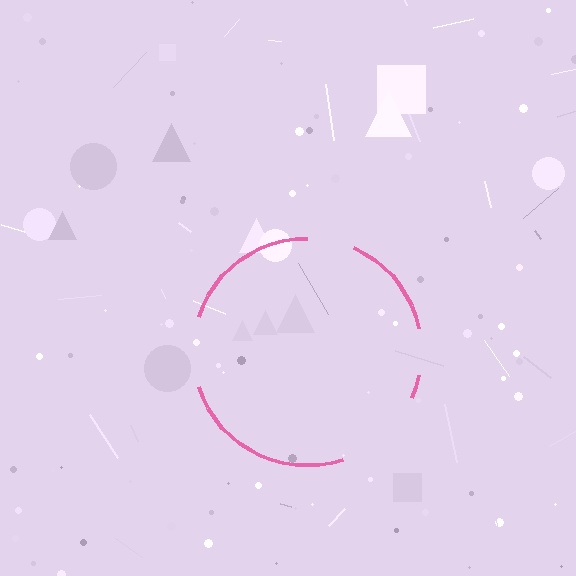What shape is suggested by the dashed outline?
The dashed outline suggests a circle.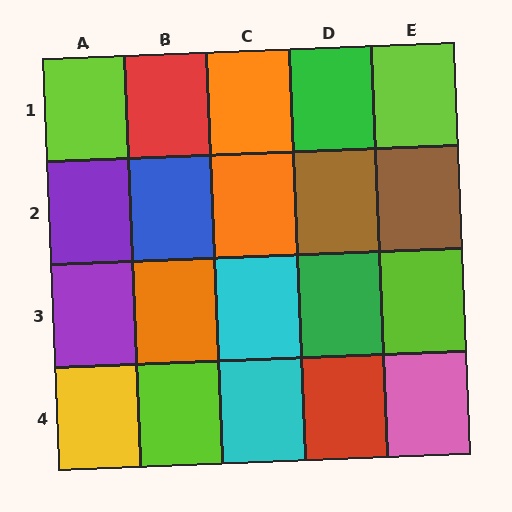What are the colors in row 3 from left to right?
Purple, orange, cyan, green, lime.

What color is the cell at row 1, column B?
Red.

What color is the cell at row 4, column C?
Cyan.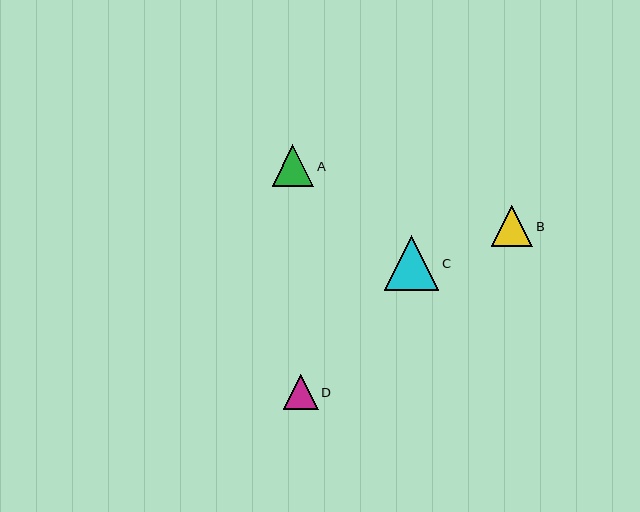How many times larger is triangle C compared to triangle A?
Triangle C is approximately 1.3 times the size of triangle A.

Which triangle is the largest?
Triangle C is the largest with a size of approximately 55 pixels.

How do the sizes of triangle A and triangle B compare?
Triangle A and triangle B are approximately the same size.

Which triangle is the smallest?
Triangle D is the smallest with a size of approximately 35 pixels.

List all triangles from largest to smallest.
From largest to smallest: C, A, B, D.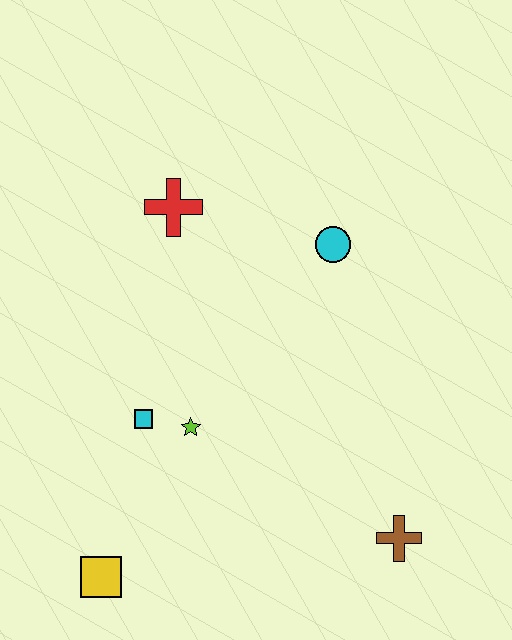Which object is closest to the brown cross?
The lime star is closest to the brown cross.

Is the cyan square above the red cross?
No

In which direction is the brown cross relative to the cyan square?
The brown cross is to the right of the cyan square.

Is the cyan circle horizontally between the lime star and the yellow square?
No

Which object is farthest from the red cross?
The brown cross is farthest from the red cross.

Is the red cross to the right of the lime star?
No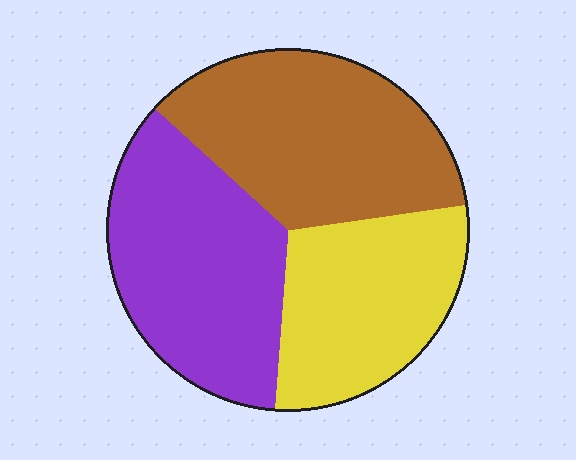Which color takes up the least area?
Yellow, at roughly 30%.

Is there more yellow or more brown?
Brown.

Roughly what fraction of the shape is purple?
Purple takes up between a third and a half of the shape.